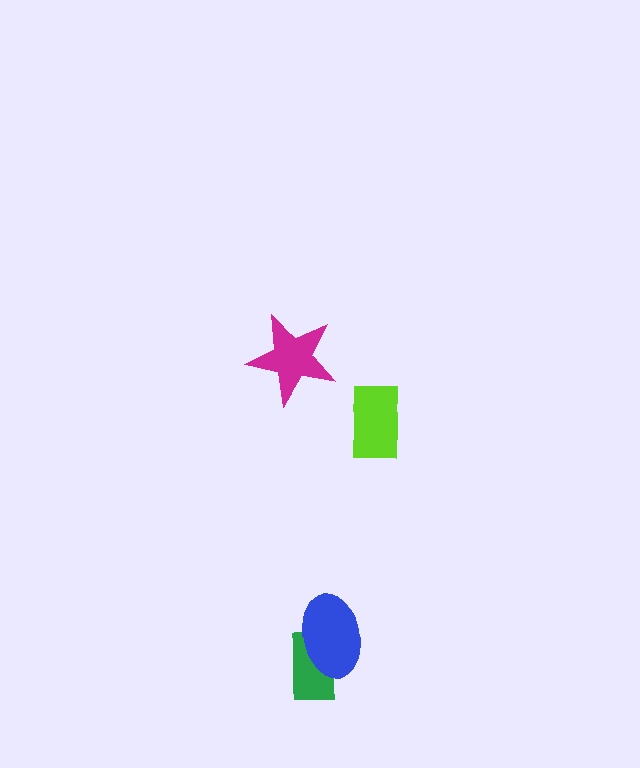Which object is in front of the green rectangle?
The blue ellipse is in front of the green rectangle.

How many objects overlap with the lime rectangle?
0 objects overlap with the lime rectangle.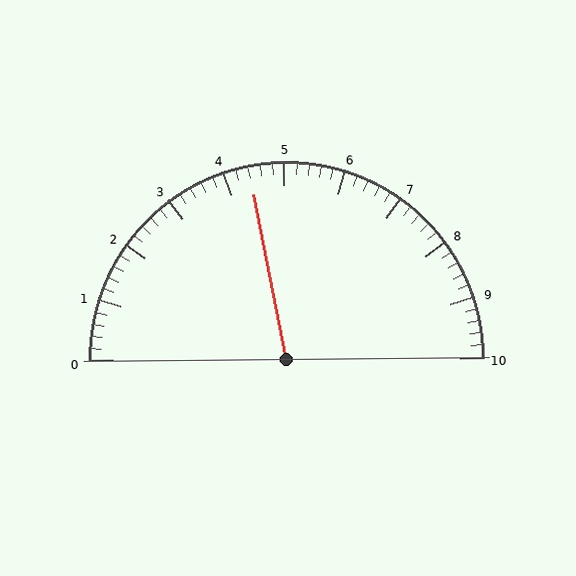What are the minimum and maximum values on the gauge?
The gauge ranges from 0 to 10.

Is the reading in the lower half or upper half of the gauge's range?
The reading is in the lower half of the range (0 to 10).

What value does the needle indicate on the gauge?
The needle indicates approximately 4.4.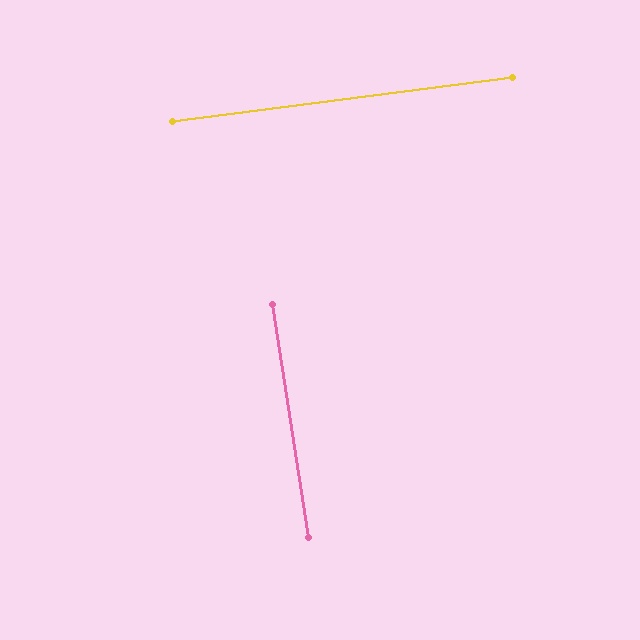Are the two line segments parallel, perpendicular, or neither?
Perpendicular — they meet at approximately 89°.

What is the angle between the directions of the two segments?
Approximately 89 degrees.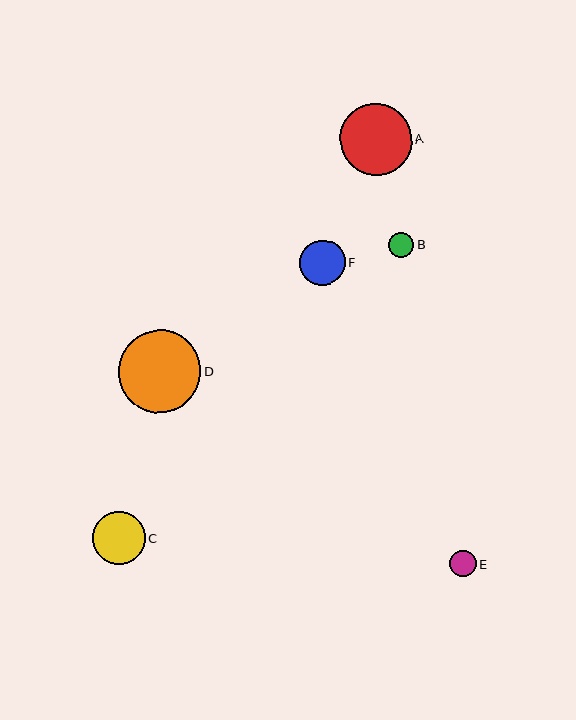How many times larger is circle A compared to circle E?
Circle A is approximately 2.7 times the size of circle E.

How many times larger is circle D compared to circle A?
Circle D is approximately 1.1 times the size of circle A.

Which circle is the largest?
Circle D is the largest with a size of approximately 83 pixels.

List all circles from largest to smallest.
From largest to smallest: D, A, C, F, E, B.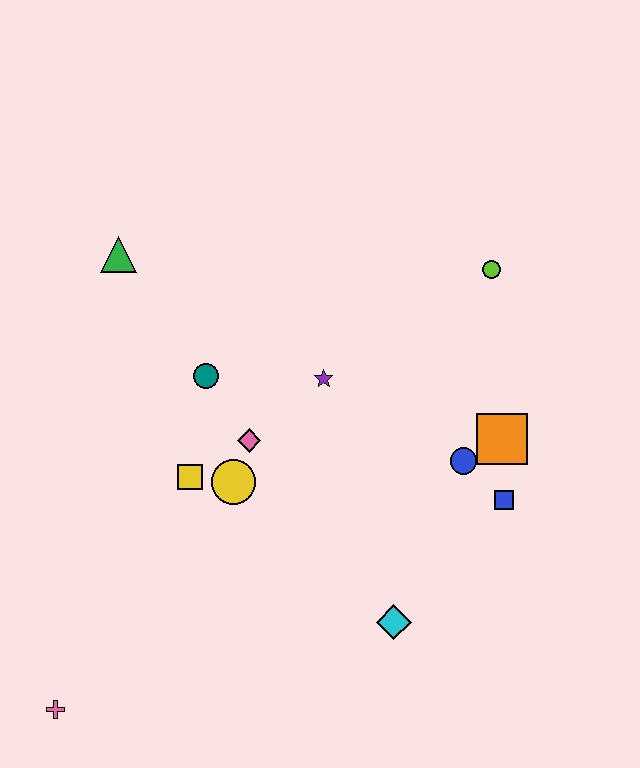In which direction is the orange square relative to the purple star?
The orange square is to the right of the purple star.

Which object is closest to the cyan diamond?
The blue square is closest to the cyan diamond.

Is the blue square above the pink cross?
Yes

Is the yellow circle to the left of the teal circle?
No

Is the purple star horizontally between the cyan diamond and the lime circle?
No